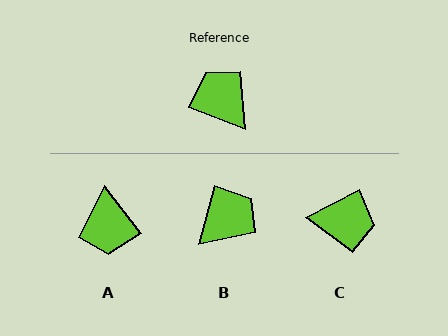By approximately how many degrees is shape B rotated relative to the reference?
Approximately 83 degrees clockwise.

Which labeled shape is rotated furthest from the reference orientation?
A, about 149 degrees away.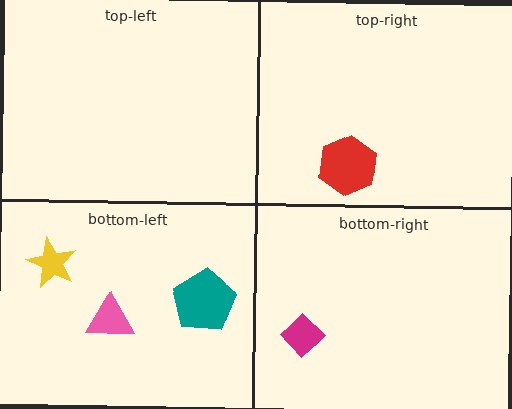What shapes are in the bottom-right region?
The magenta diamond.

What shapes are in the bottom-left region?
The pink triangle, the teal pentagon, the yellow star.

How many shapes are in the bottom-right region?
1.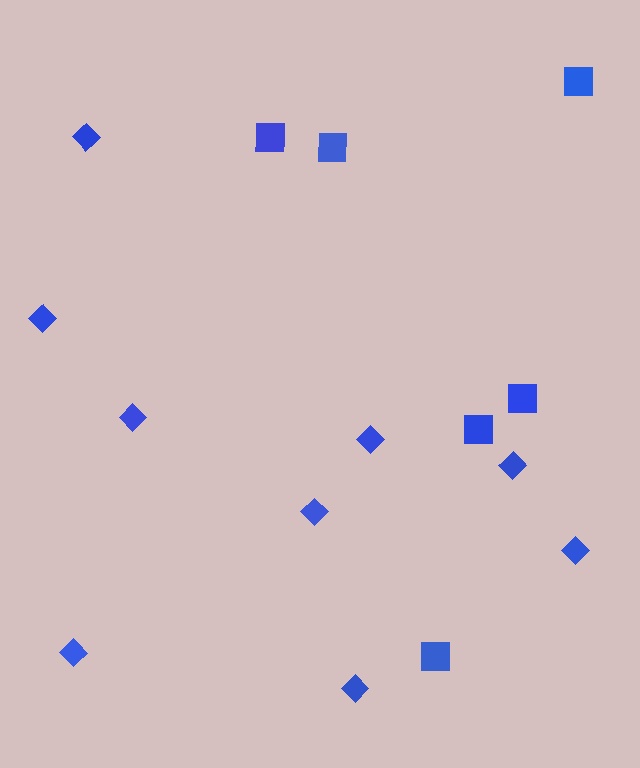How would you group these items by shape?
There are 2 groups: one group of squares (6) and one group of diamonds (9).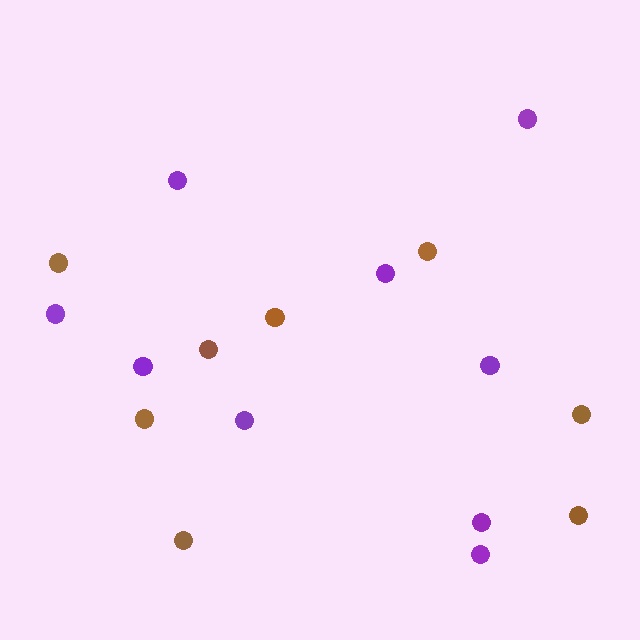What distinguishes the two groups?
There are 2 groups: one group of brown circles (8) and one group of purple circles (9).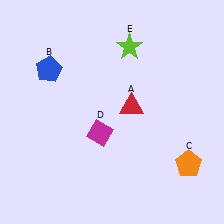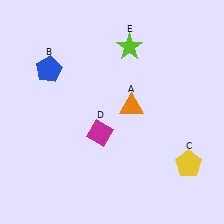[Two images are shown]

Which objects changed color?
A changed from red to orange. C changed from orange to yellow.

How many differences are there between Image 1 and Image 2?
There are 2 differences between the two images.